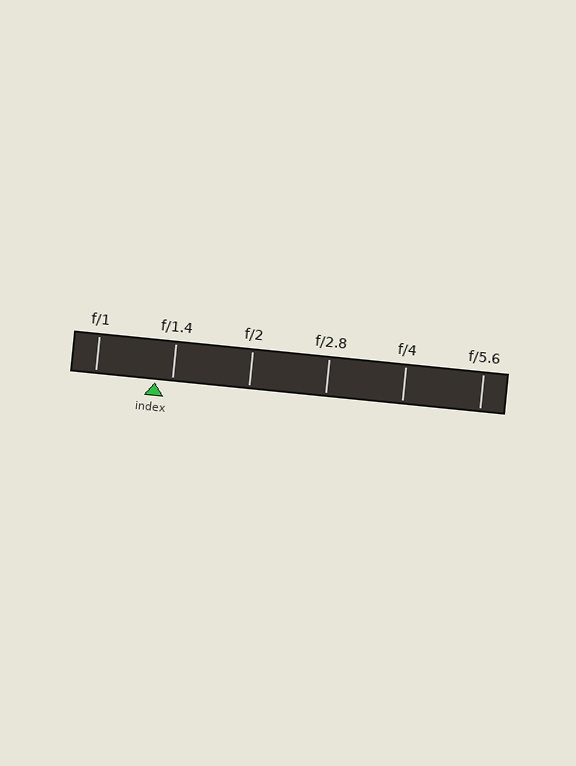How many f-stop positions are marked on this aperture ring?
There are 6 f-stop positions marked.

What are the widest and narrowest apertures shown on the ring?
The widest aperture shown is f/1 and the narrowest is f/5.6.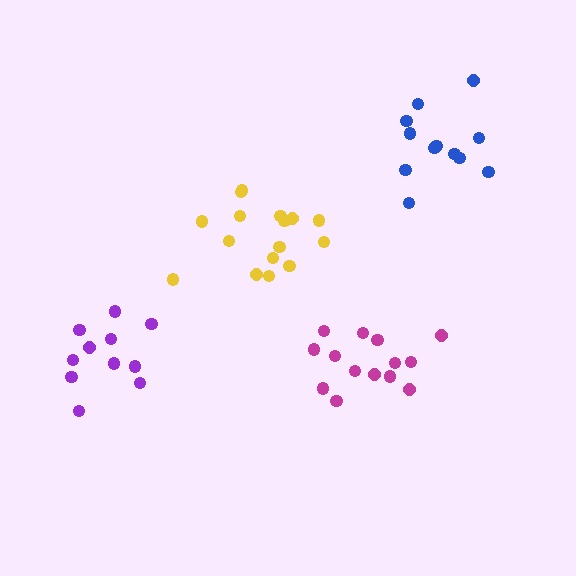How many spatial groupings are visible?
There are 4 spatial groupings.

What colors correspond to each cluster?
The clusters are colored: blue, yellow, magenta, purple.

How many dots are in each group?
Group 1: 12 dots, Group 2: 16 dots, Group 3: 14 dots, Group 4: 11 dots (53 total).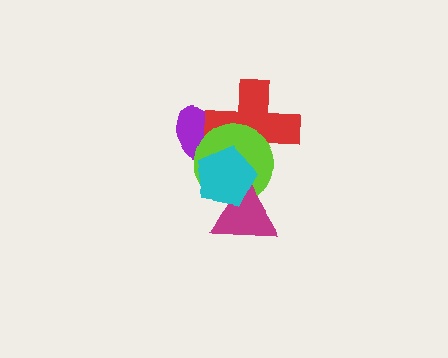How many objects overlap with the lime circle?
4 objects overlap with the lime circle.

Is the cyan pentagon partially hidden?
No, no other shape covers it.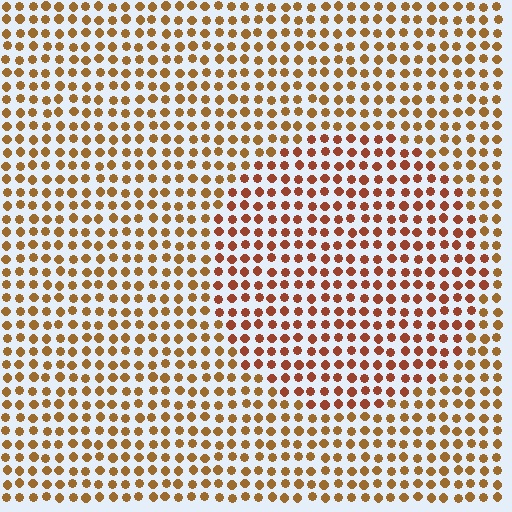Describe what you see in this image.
The image is filled with small brown elements in a uniform arrangement. A circle-shaped region is visible where the elements are tinted to a slightly different hue, forming a subtle color boundary.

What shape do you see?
I see a circle.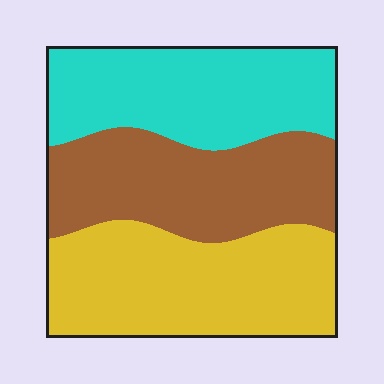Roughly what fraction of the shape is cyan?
Cyan takes up about one third (1/3) of the shape.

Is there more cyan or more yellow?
Yellow.